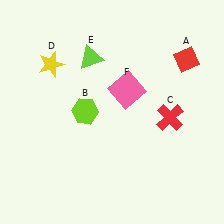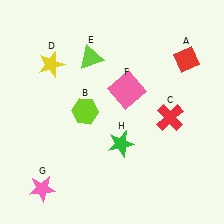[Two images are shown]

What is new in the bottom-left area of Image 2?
A pink star (G) was added in the bottom-left area of Image 2.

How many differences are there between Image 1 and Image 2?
There are 2 differences between the two images.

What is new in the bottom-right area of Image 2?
A green star (H) was added in the bottom-right area of Image 2.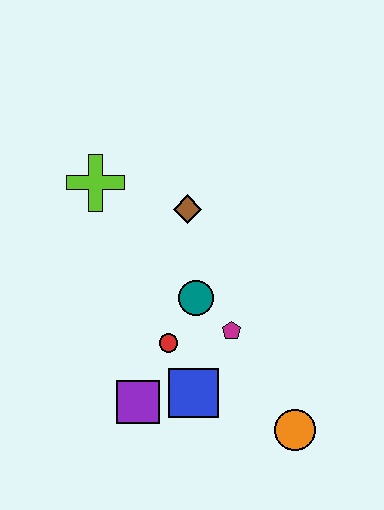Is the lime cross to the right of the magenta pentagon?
No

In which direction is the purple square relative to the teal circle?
The purple square is below the teal circle.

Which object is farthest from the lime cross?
The orange circle is farthest from the lime cross.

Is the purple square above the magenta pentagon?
No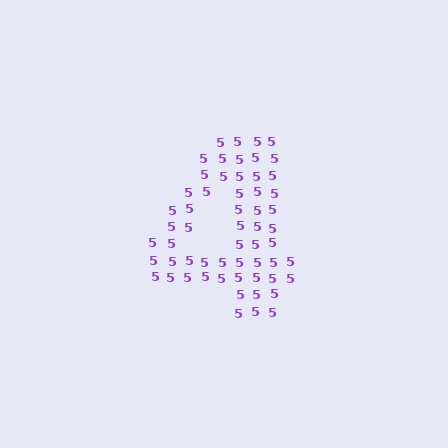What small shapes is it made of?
It is made of small digit 5's.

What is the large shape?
The large shape is the digit 4.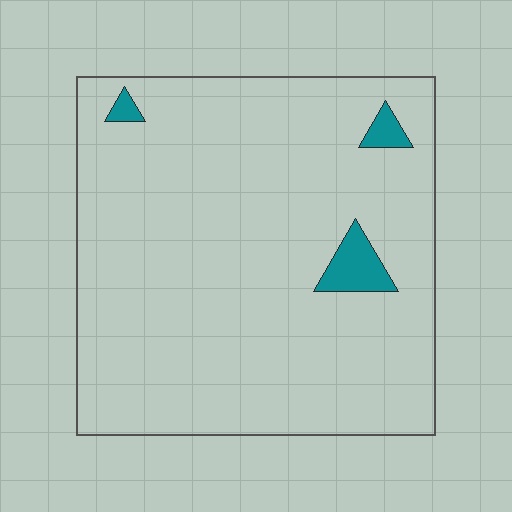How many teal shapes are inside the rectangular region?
3.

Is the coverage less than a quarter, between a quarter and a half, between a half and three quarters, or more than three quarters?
Less than a quarter.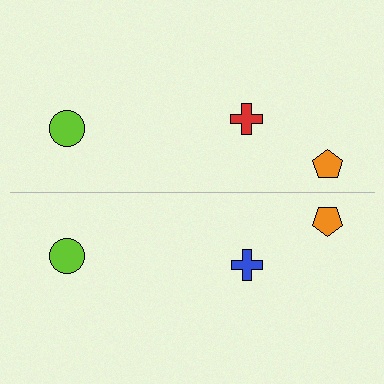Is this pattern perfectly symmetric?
No, the pattern is not perfectly symmetric. The blue cross on the bottom side breaks the symmetry — its mirror counterpart is red.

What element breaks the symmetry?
The blue cross on the bottom side breaks the symmetry — its mirror counterpart is red.